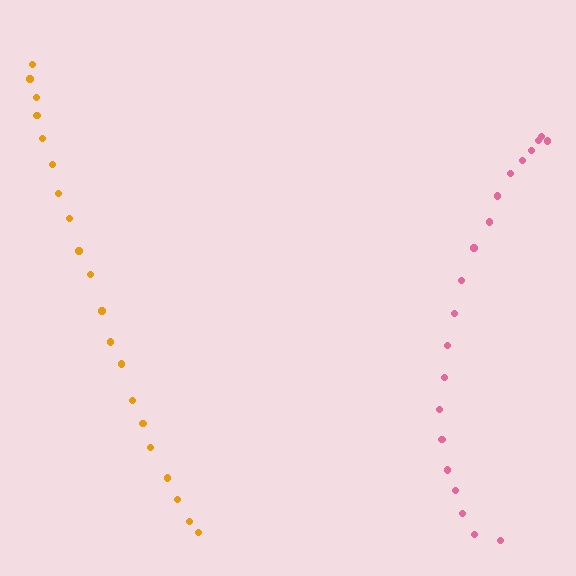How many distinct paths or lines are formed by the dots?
There are 2 distinct paths.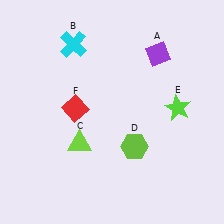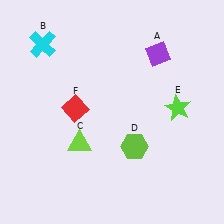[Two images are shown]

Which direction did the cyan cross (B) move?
The cyan cross (B) moved left.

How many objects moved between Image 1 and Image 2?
1 object moved between the two images.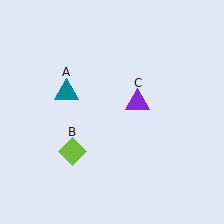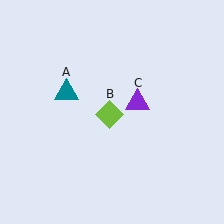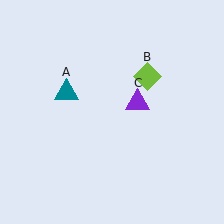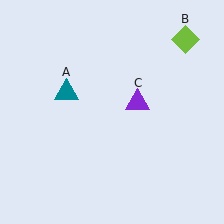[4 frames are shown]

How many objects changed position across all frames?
1 object changed position: lime diamond (object B).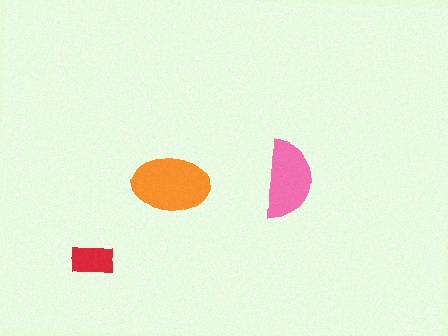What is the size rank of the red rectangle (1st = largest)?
3rd.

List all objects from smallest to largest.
The red rectangle, the pink semicircle, the orange ellipse.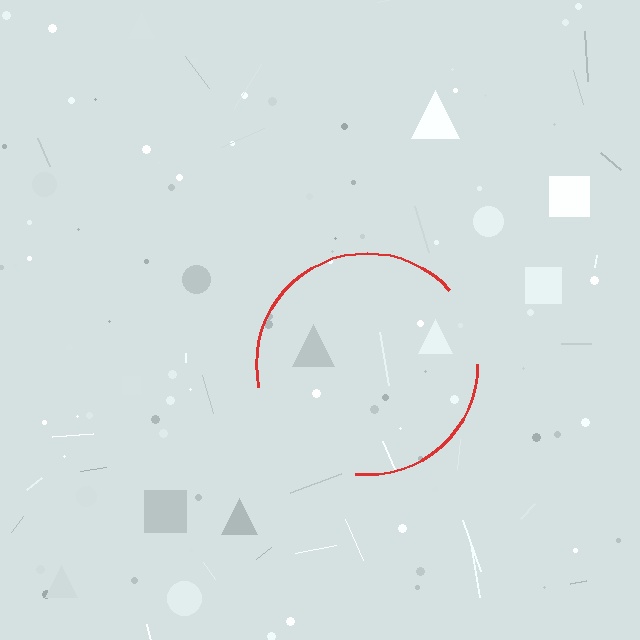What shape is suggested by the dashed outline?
The dashed outline suggests a circle.